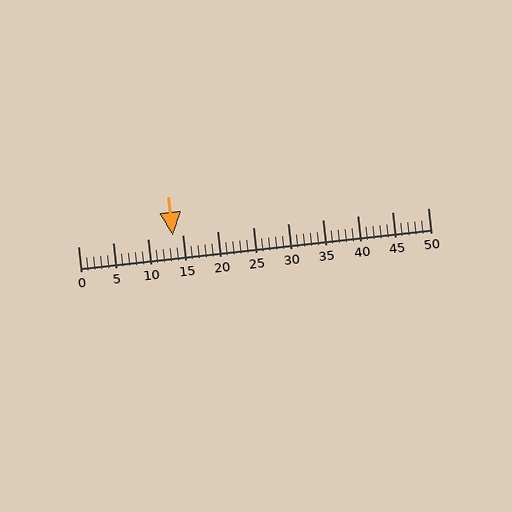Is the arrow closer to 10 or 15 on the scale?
The arrow is closer to 15.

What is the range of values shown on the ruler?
The ruler shows values from 0 to 50.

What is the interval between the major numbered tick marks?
The major tick marks are spaced 5 units apart.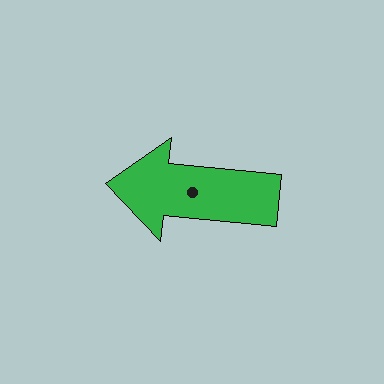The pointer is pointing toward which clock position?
Roughly 9 o'clock.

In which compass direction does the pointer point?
West.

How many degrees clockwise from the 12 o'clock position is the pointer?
Approximately 276 degrees.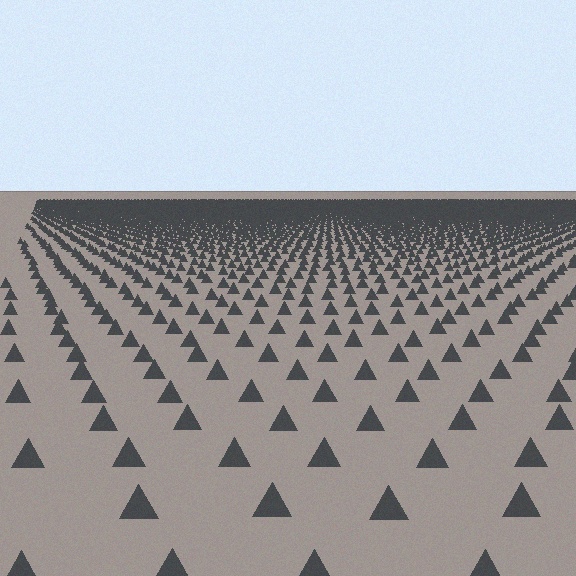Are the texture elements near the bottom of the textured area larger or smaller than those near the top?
Larger. Near the bottom, elements are closer to the viewer and appear at a bigger on-screen size.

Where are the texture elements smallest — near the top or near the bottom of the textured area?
Near the top.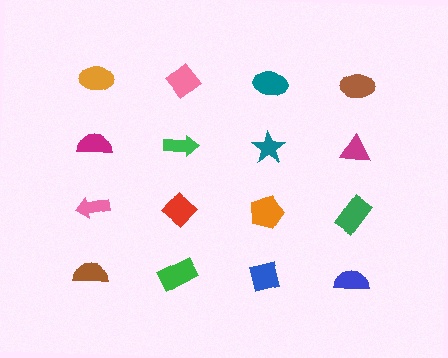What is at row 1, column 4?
A brown ellipse.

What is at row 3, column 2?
A red diamond.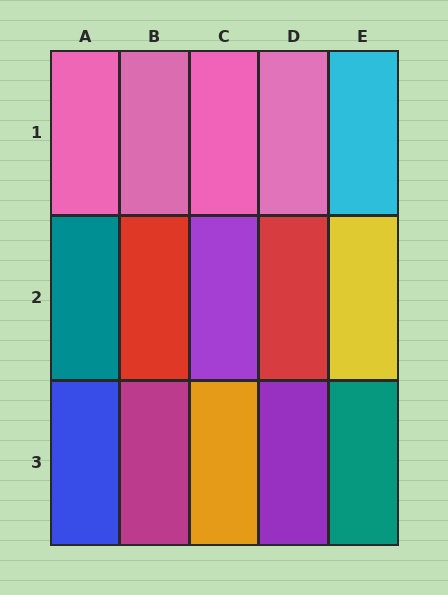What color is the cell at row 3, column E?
Teal.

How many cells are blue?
1 cell is blue.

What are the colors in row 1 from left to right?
Pink, pink, pink, pink, cyan.